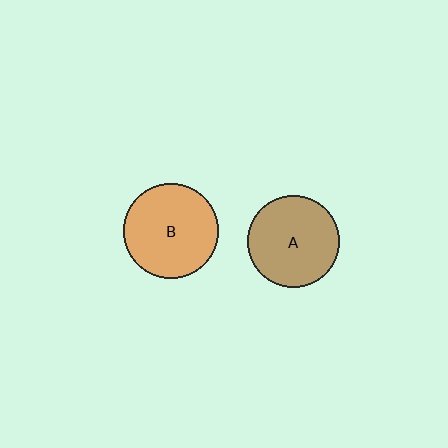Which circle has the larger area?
Circle B (orange).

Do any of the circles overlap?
No, none of the circles overlap.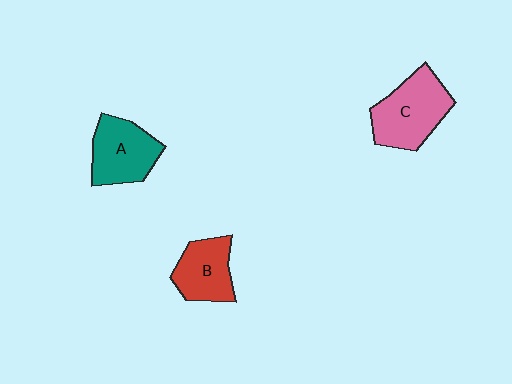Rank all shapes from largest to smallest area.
From largest to smallest: C (pink), A (teal), B (red).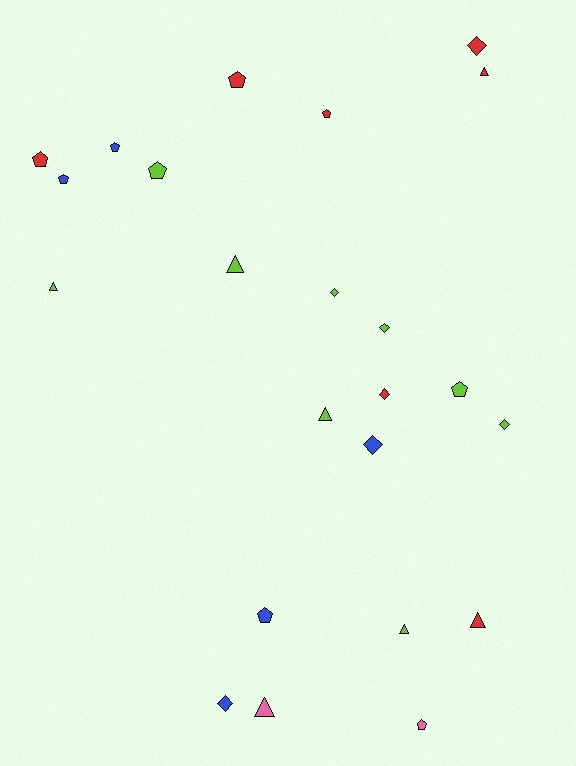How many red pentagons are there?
There are 3 red pentagons.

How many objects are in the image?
There are 23 objects.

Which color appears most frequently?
Lime, with 9 objects.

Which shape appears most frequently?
Pentagon, with 9 objects.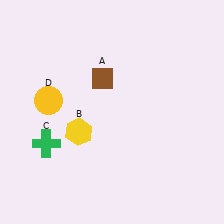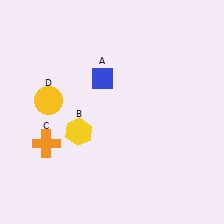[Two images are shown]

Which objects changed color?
A changed from brown to blue. C changed from green to orange.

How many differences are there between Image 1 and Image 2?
There are 2 differences between the two images.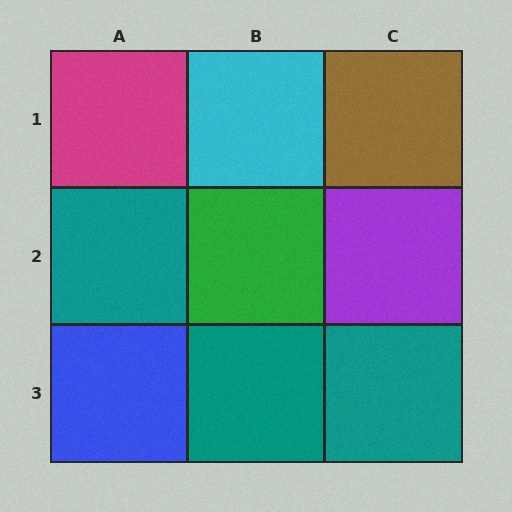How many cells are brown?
1 cell is brown.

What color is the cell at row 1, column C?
Brown.